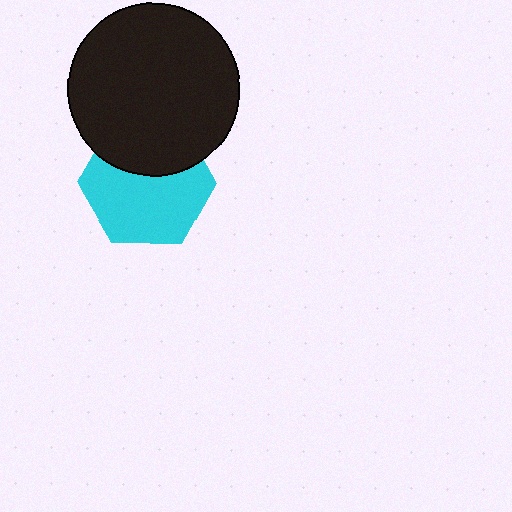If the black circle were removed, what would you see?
You would see the complete cyan hexagon.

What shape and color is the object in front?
The object in front is a black circle.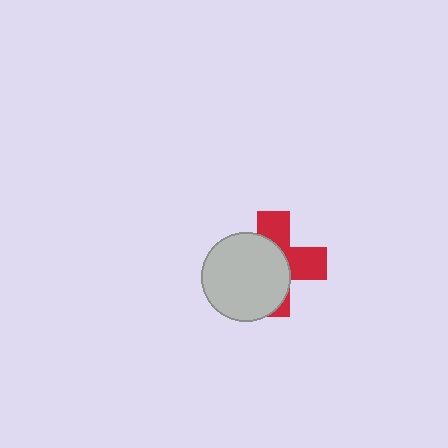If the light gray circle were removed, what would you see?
You would see the complete red cross.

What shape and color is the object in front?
The object in front is a light gray circle.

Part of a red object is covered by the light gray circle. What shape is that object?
It is a cross.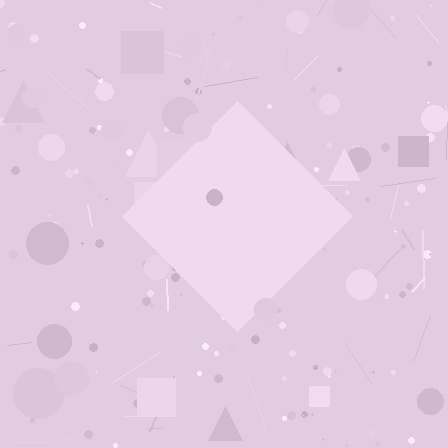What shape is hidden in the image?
A diamond is hidden in the image.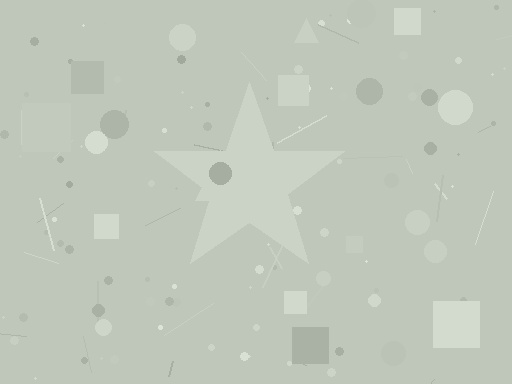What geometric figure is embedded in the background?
A star is embedded in the background.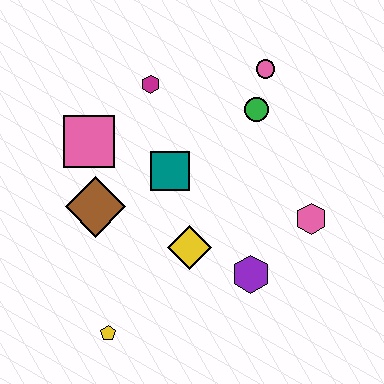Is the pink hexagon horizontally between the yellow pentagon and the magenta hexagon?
No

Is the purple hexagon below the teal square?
Yes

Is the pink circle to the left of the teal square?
No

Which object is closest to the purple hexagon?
The yellow diamond is closest to the purple hexagon.